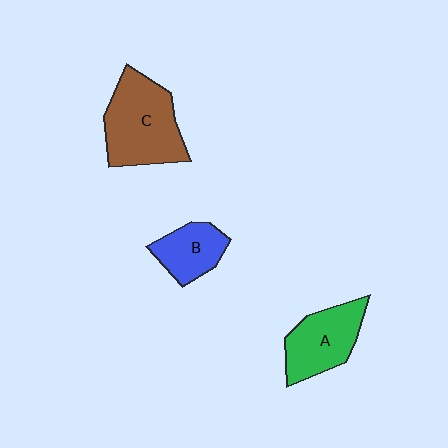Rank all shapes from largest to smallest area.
From largest to smallest: C (brown), A (green), B (blue).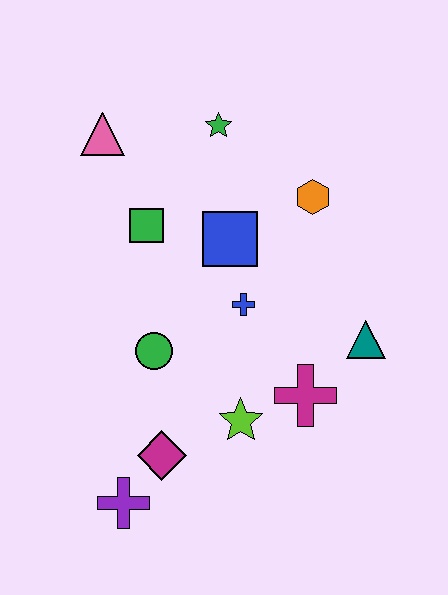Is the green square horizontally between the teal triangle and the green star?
No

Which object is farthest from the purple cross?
The green star is farthest from the purple cross.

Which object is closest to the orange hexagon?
The blue square is closest to the orange hexagon.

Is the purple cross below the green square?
Yes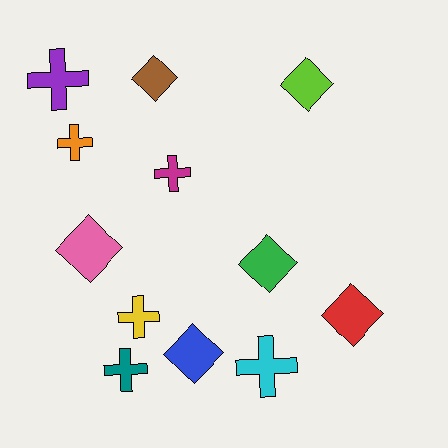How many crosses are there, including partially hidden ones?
There are 6 crosses.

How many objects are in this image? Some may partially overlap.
There are 12 objects.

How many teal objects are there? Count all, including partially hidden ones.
There is 1 teal object.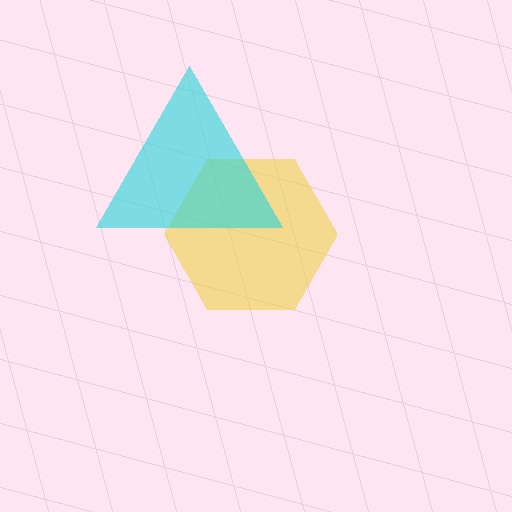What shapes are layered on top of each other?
The layered shapes are: a yellow hexagon, a cyan triangle.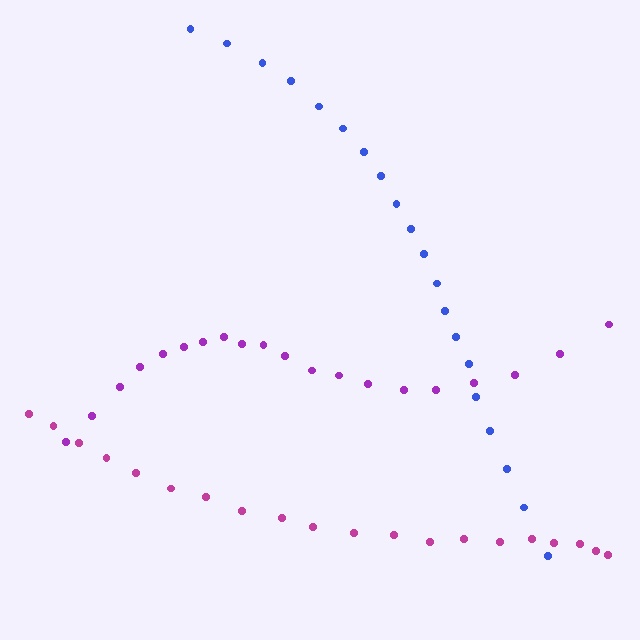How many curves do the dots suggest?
There are 3 distinct paths.